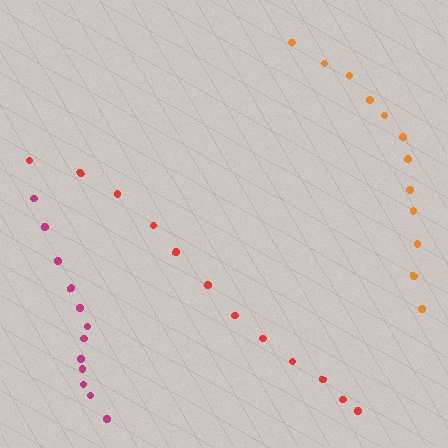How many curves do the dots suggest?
There are 3 distinct paths.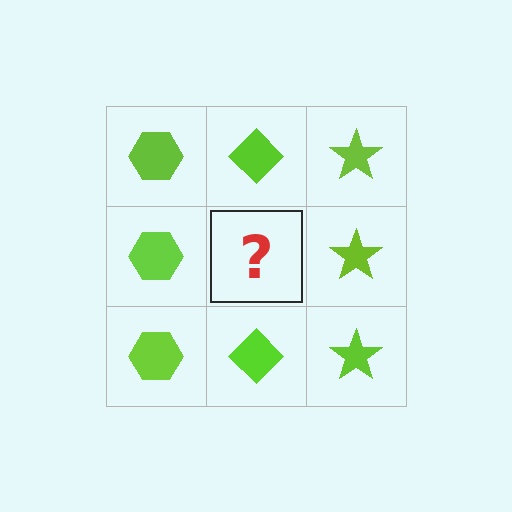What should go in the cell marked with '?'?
The missing cell should contain a lime diamond.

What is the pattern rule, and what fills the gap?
The rule is that each column has a consistent shape. The gap should be filled with a lime diamond.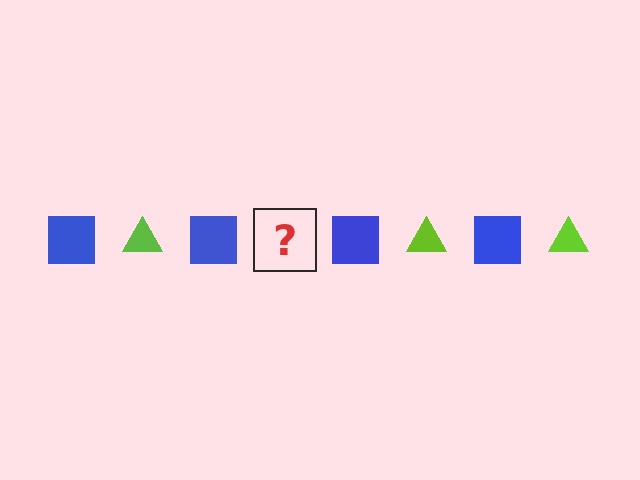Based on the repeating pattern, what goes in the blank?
The blank should be a lime triangle.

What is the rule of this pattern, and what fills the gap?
The rule is that the pattern alternates between blue square and lime triangle. The gap should be filled with a lime triangle.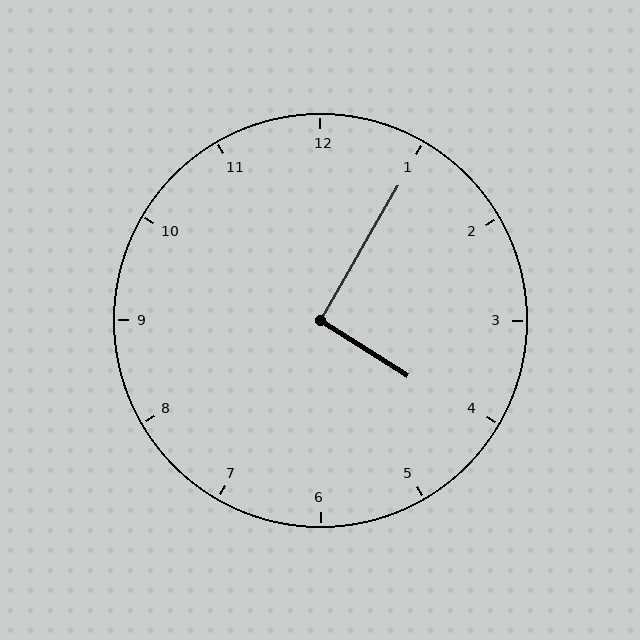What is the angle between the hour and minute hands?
Approximately 92 degrees.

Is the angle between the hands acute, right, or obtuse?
It is right.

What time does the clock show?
4:05.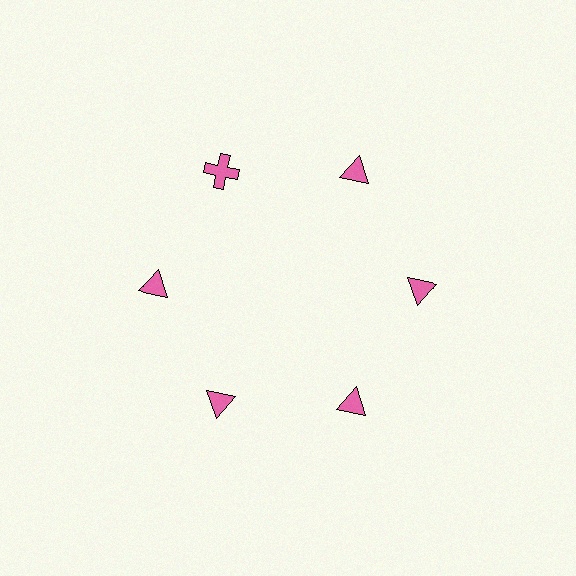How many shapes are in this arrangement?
There are 6 shapes arranged in a ring pattern.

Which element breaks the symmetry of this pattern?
The pink cross at roughly the 11 o'clock position breaks the symmetry. All other shapes are pink triangles.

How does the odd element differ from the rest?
It has a different shape: cross instead of triangle.